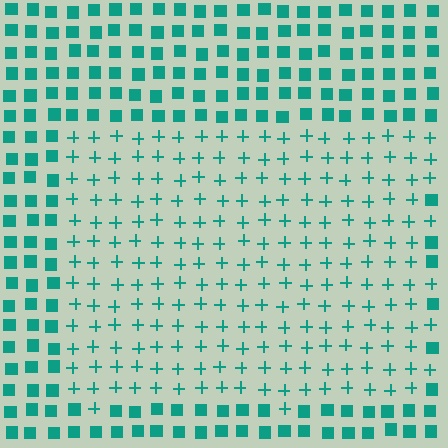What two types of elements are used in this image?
The image uses plus signs inside the rectangle region and squares outside it.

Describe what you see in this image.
The image is filled with small teal elements arranged in a uniform grid. A rectangle-shaped region contains plus signs, while the surrounding area contains squares. The boundary is defined purely by the change in element shape.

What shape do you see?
I see a rectangle.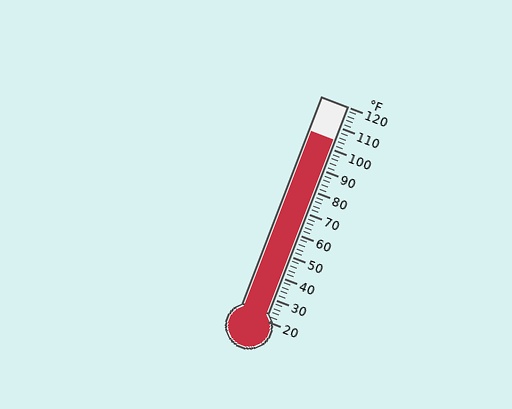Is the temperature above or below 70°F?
The temperature is above 70°F.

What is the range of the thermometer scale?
The thermometer scale ranges from 20°F to 120°F.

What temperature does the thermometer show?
The thermometer shows approximately 104°F.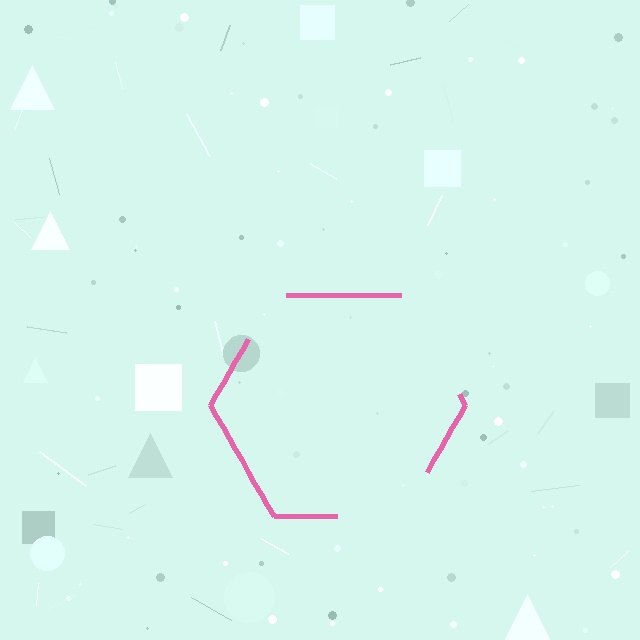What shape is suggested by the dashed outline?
The dashed outline suggests a hexagon.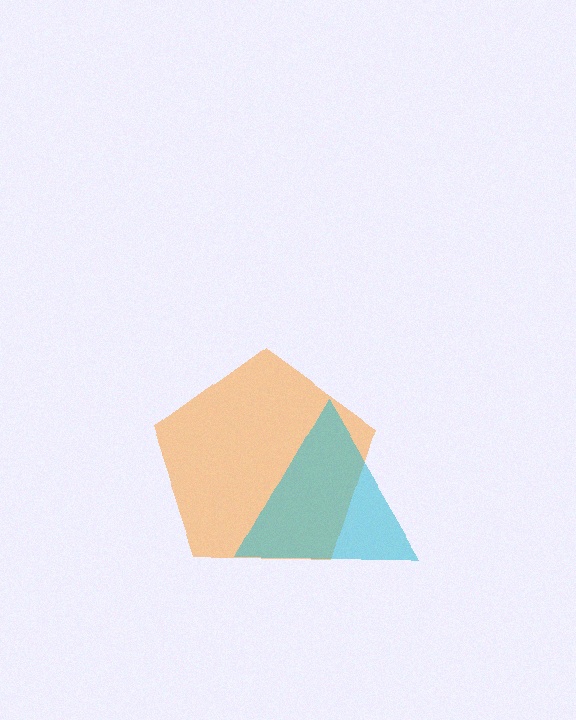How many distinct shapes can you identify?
There are 2 distinct shapes: an orange pentagon, a cyan triangle.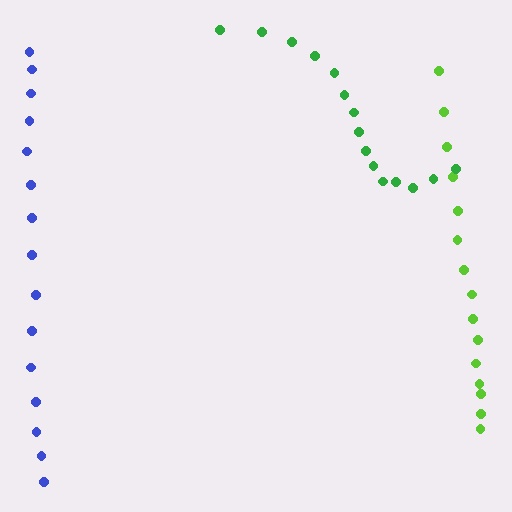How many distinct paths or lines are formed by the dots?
There are 3 distinct paths.